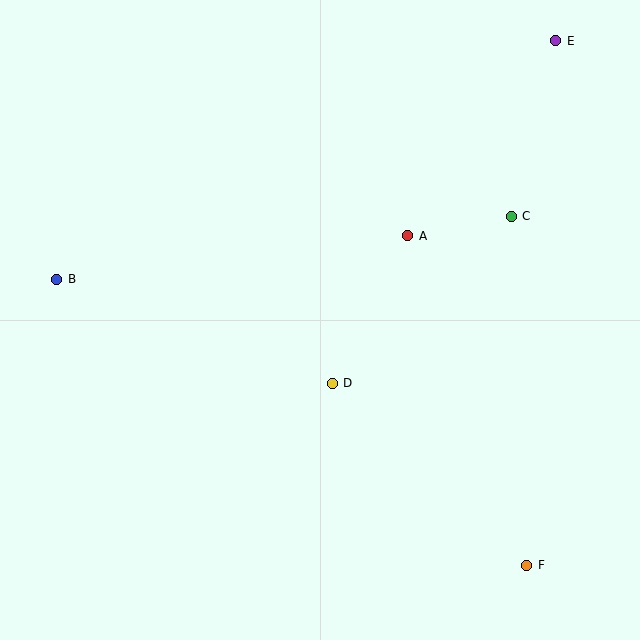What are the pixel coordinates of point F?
Point F is at (527, 565).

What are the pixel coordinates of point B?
Point B is at (57, 279).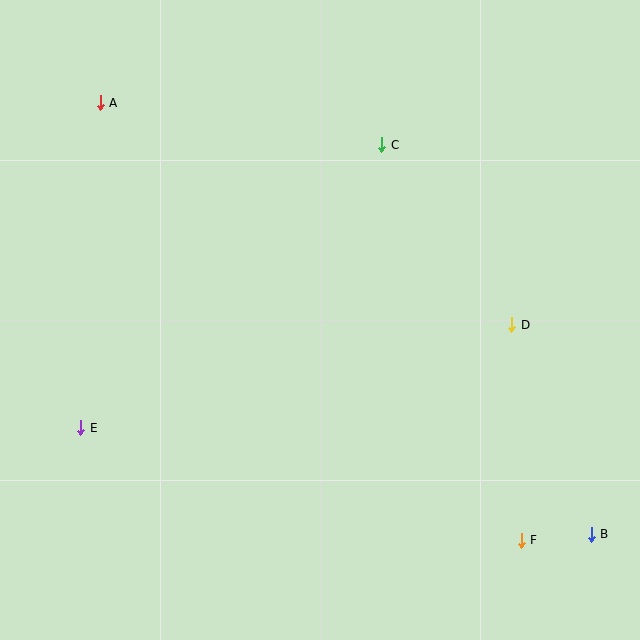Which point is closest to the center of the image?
Point C at (382, 145) is closest to the center.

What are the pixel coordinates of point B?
Point B is at (591, 534).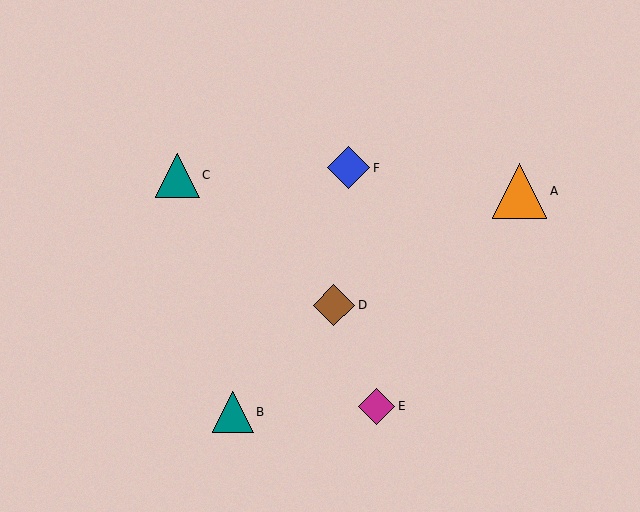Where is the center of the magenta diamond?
The center of the magenta diamond is at (377, 406).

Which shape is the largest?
The orange triangle (labeled A) is the largest.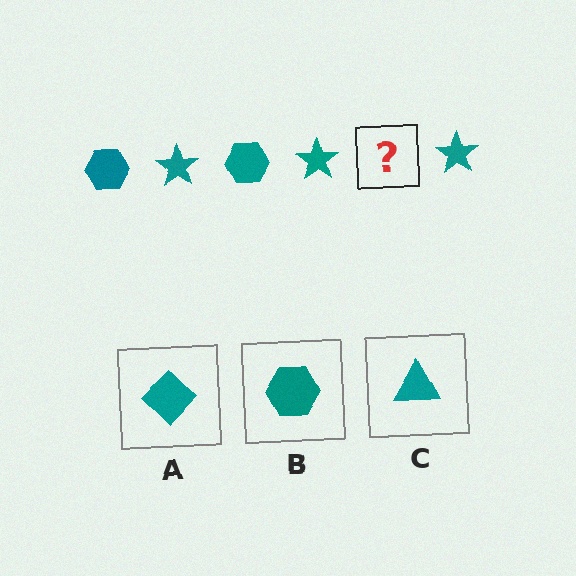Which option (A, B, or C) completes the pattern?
B.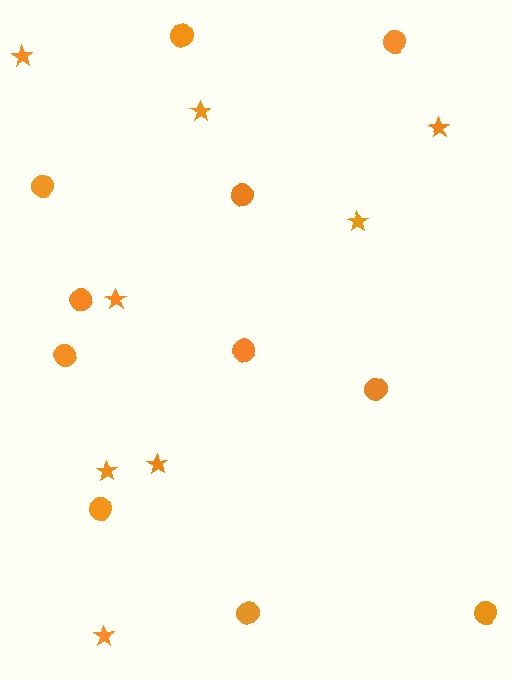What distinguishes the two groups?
There are 2 groups: one group of circles (11) and one group of stars (8).